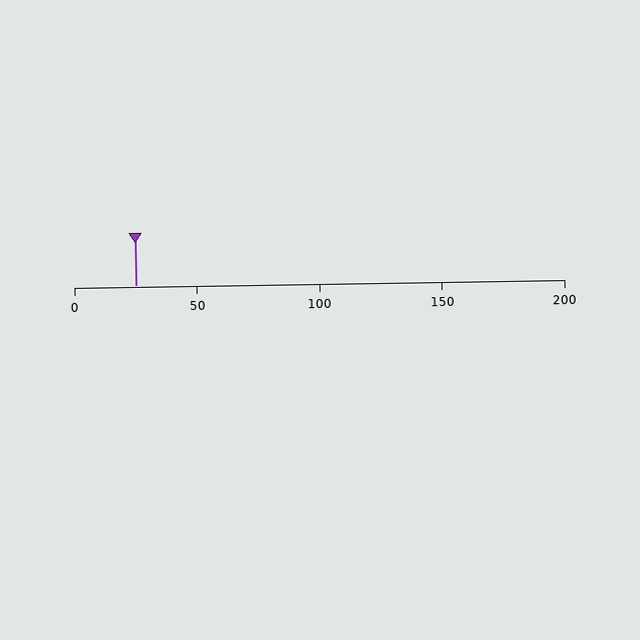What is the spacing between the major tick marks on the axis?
The major ticks are spaced 50 apart.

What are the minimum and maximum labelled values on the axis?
The axis runs from 0 to 200.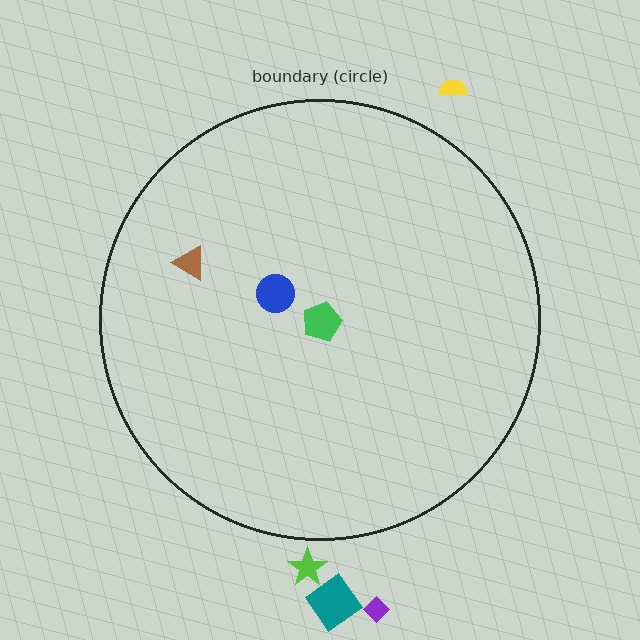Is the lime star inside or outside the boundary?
Outside.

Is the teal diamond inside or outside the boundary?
Outside.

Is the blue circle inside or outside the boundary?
Inside.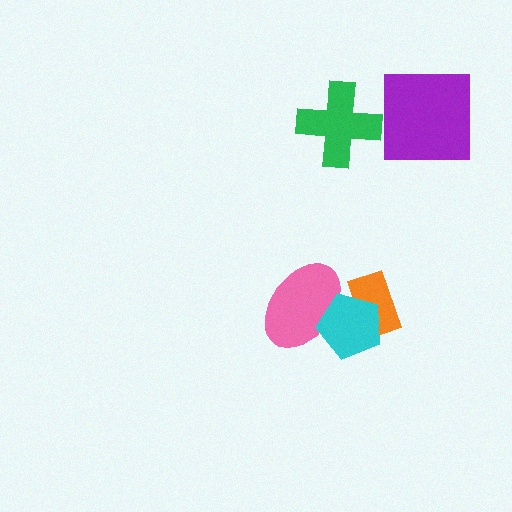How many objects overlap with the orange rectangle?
1 object overlaps with the orange rectangle.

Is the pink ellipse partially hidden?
Yes, it is partially covered by another shape.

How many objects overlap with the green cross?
0 objects overlap with the green cross.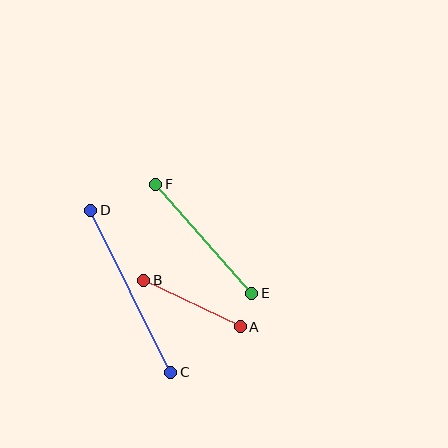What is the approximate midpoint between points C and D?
The midpoint is at approximately (131, 291) pixels.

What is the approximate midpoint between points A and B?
The midpoint is at approximately (192, 303) pixels.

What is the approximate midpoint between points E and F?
The midpoint is at approximately (204, 239) pixels.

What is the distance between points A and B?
The distance is approximately 107 pixels.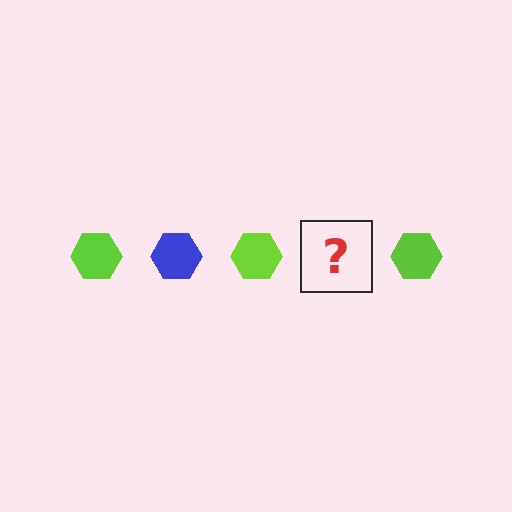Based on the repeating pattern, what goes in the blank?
The blank should be a blue hexagon.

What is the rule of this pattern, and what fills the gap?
The rule is that the pattern cycles through lime, blue hexagons. The gap should be filled with a blue hexagon.